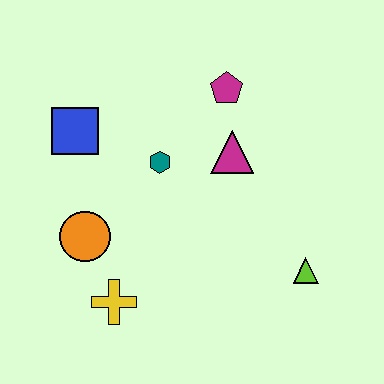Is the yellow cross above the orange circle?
No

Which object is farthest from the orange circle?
The lime triangle is farthest from the orange circle.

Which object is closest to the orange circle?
The yellow cross is closest to the orange circle.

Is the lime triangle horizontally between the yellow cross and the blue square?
No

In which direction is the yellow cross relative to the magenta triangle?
The yellow cross is below the magenta triangle.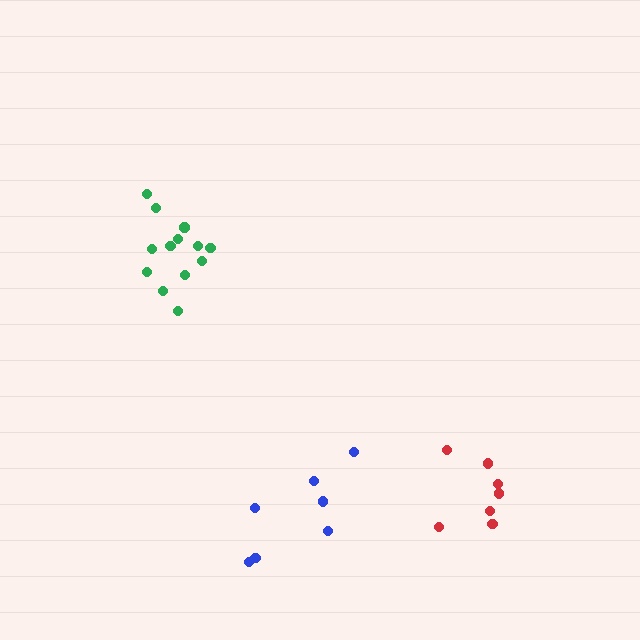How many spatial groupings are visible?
There are 3 spatial groupings.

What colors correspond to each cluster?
The clusters are colored: blue, green, red.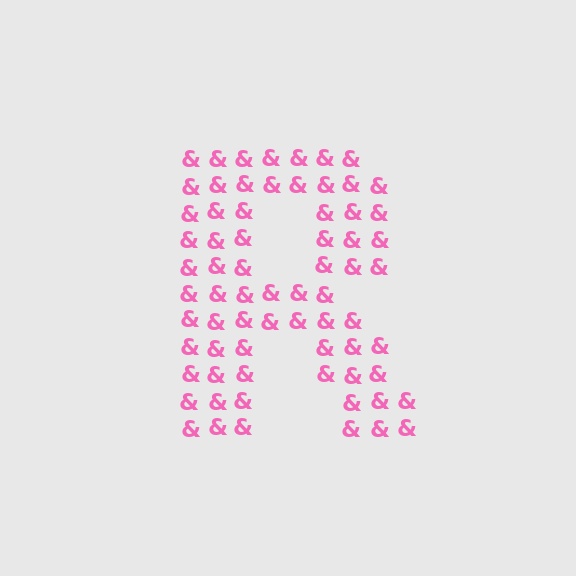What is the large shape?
The large shape is the letter R.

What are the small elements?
The small elements are ampersands.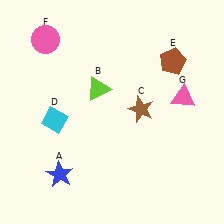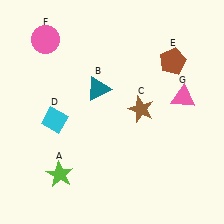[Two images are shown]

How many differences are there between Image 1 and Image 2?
There are 2 differences between the two images.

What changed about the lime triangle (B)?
In Image 1, B is lime. In Image 2, it changed to teal.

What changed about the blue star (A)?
In Image 1, A is blue. In Image 2, it changed to lime.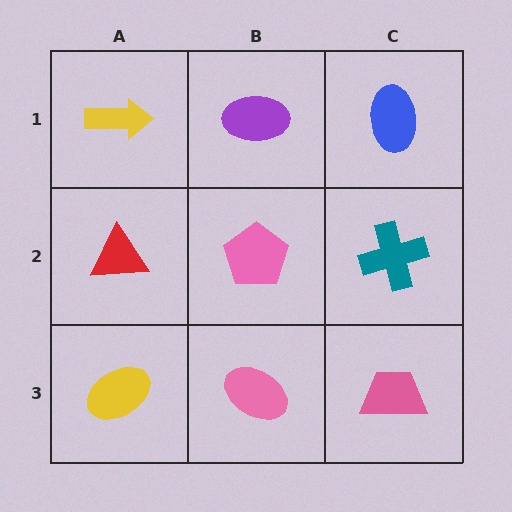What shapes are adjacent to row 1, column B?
A pink pentagon (row 2, column B), a yellow arrow (row 1, column A), a blue ellipse (row 1, column C).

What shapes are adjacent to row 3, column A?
A red triangle (row 2, column A), a pink ellipse (row 3, column B).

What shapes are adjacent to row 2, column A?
A yellow arrow (row 1, column A), a yellow ellipse (row 3, column A), a pink pentagon (row 2, column B).